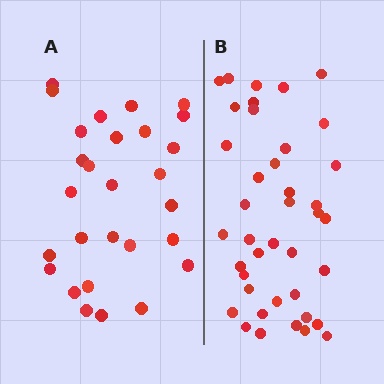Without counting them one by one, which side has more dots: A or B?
Region B (the right region) has more dots.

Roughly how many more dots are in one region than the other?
Region B has roughly 12 or so more dots than region A.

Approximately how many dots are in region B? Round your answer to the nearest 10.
About 40 dots.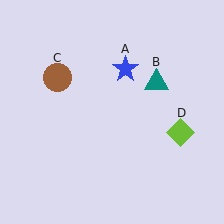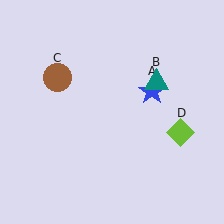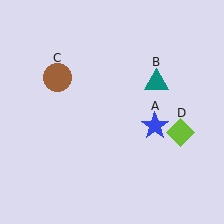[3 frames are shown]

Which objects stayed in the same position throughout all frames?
Teal triangle (object B) and brown circle (object C) and lime diamond (object D) remained stationary.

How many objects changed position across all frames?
1 object changed position: blue star (object A).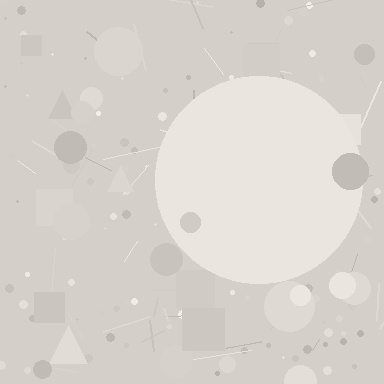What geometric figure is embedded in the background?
A circle is embedded in the background.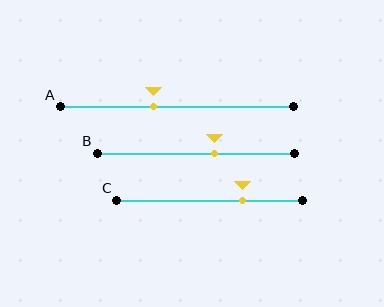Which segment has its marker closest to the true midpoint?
Segment B has its marker closest to the true midpoint.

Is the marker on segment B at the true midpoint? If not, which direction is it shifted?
No, the marker on segment B is shifted to the right by about 9% of the segment length.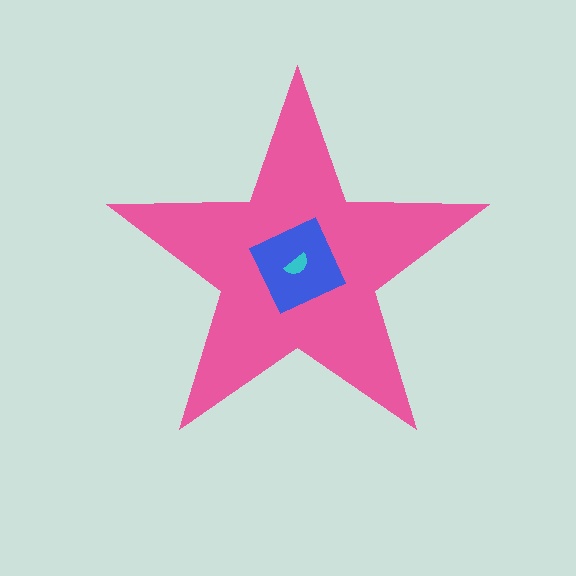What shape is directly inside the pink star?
The blue diamond.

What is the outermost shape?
The pink star.